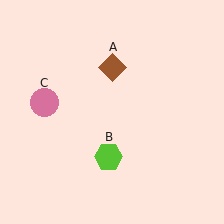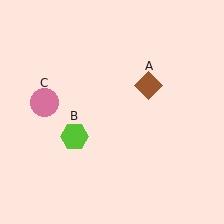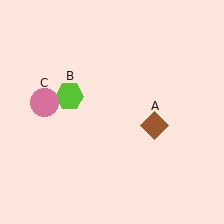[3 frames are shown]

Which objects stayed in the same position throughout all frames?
Pink circle (object C) remained stationary.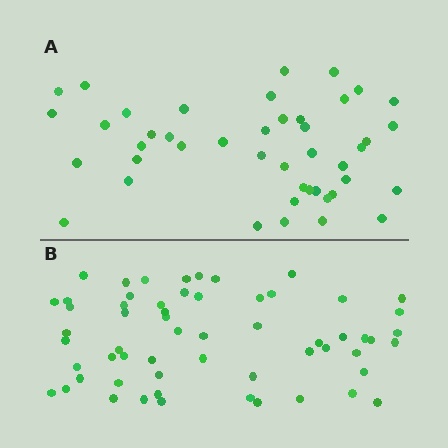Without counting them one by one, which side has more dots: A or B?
Region B (the bottom region) has more dots.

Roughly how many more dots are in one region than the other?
Region B has approximately 15 more dots than region A.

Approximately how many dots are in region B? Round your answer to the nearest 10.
About 60 dots. (The exact count is 59, which rounds to 60.)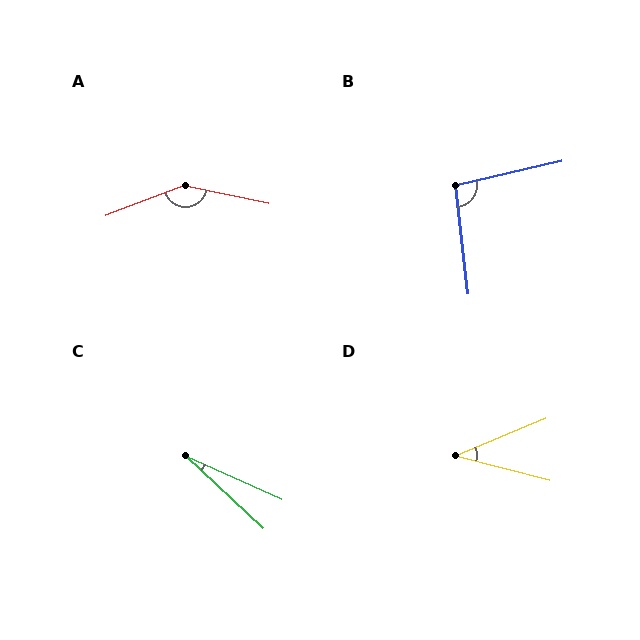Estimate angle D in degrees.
Approximately 38 degrees.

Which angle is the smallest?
C, at approximately 19 degrees.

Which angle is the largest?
A, at approximately 148 degrees.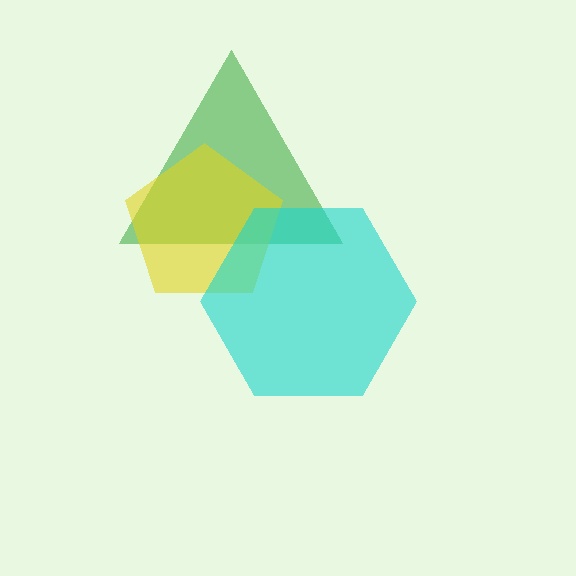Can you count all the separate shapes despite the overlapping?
Yes, there are 3 separate shapes.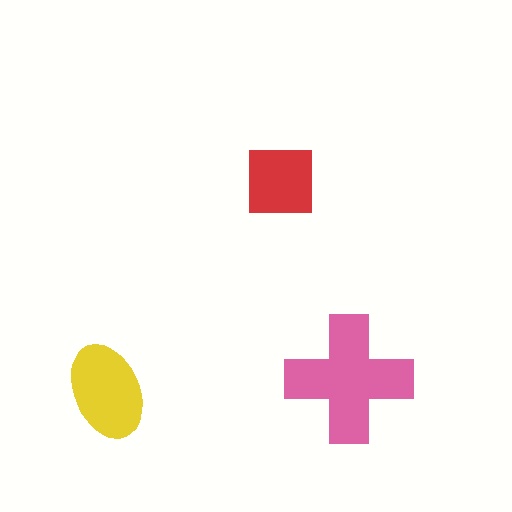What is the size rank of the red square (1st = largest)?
3rd.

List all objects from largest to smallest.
The pink cross, the yellow ellipse, the red square.